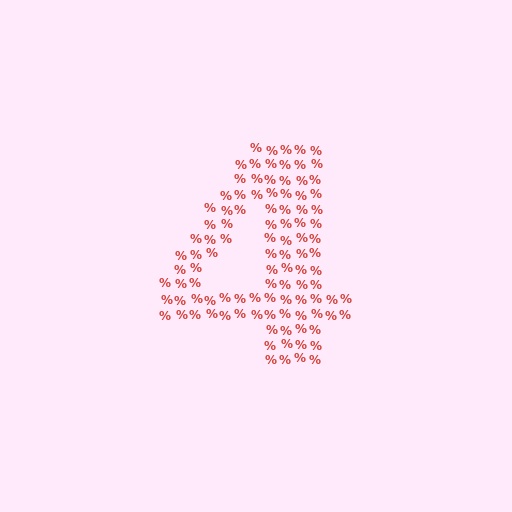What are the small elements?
The small elements are percent signs.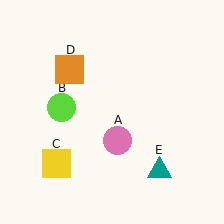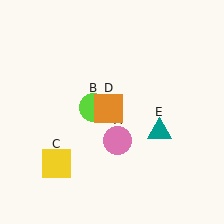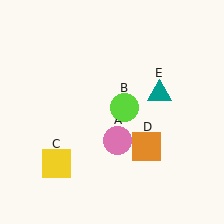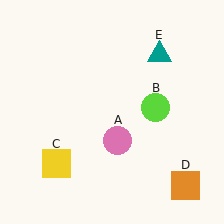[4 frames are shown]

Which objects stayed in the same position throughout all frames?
Pink circle (object A) and yellow square (object C) remained stationary.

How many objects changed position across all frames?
3 objects changed position: lime circle (object B), orange square (object D), teal triangle (object E).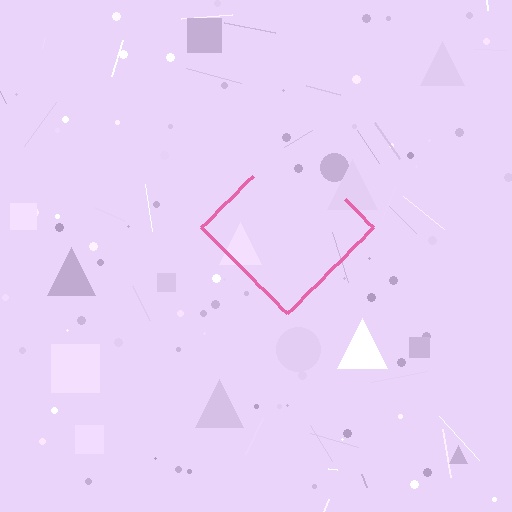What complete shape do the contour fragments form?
The contour fragments form a diamond.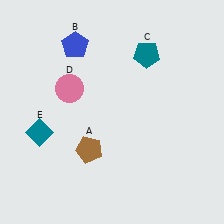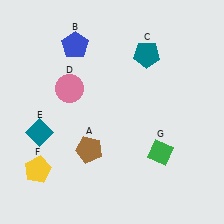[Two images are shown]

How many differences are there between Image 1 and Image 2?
There are 2 differences between the two images.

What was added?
A yellow pentagon (F), a green diamond (G) were added in Image 2.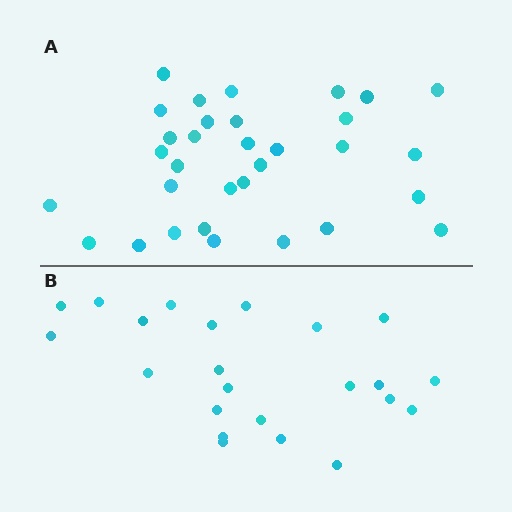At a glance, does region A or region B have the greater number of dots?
Region A (the top region) has more dots.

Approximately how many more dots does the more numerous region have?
Region A has roughly 8 or so more dots than region B.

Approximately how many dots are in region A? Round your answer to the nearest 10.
About 30 dots. (The exact count is 32, which rounds to 30.)